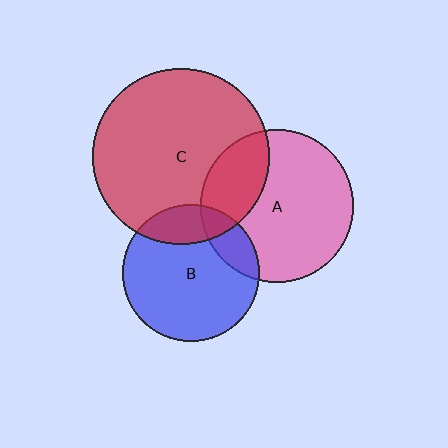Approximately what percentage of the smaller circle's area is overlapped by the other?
Approximately 20%.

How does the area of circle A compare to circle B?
Approximately 1.2 times.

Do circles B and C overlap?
Yes.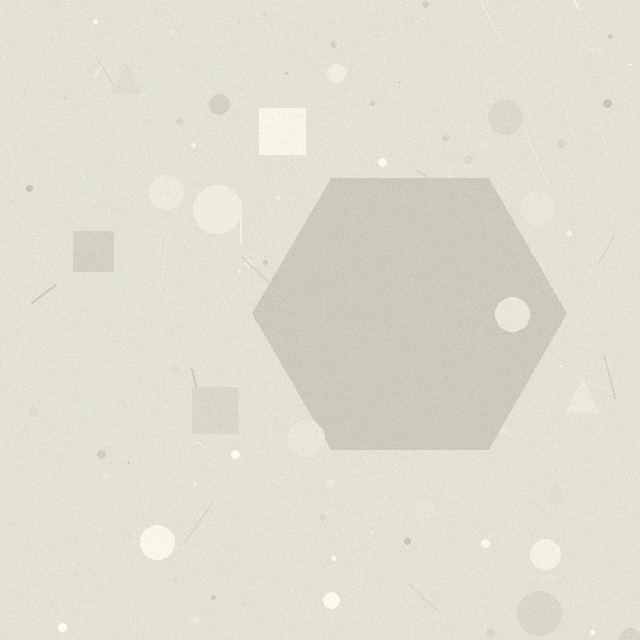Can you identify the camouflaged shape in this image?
The camouflaged shape is a hexagon.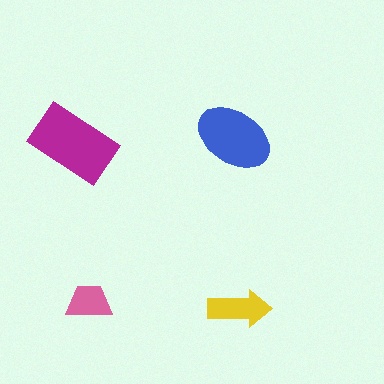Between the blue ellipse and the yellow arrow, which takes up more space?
The blue ellipse.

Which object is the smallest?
The pink trapezoid.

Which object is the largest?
The magenta rectangle.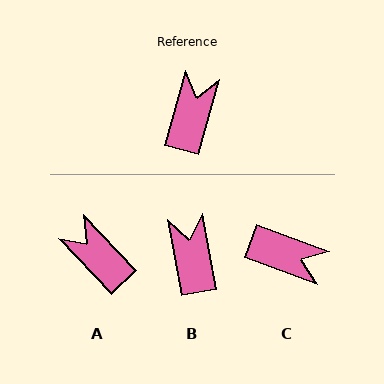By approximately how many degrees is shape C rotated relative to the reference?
Approximately 95 degrees clockwise.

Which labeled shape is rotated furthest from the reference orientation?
C, about 95 degrees away.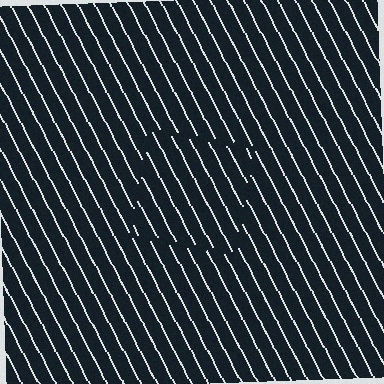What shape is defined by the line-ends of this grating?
An illusory square. The interior of the shape contains the same grating, shifted by half a period — the contour is defined by the phase discontinuity where line-ends from the inner and outer gratings abut.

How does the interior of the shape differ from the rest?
The interior of the shape contains the same grating, shifted by half a period — the contour is defined by the phase discontinuity where line-ends from the inner and outer gratings abut.